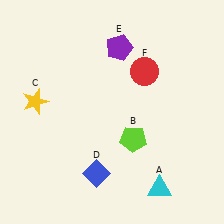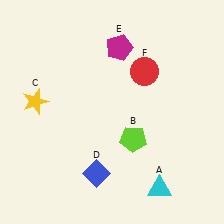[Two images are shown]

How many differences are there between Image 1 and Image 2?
There is 1 difference between the two images.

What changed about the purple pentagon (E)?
In Image 1, E is purple. In Image 2, it changed to magenta.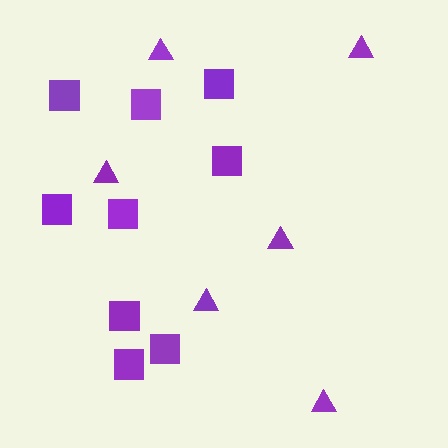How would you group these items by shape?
There are 2 groups: one group of squares (9) and one group of triangles (6).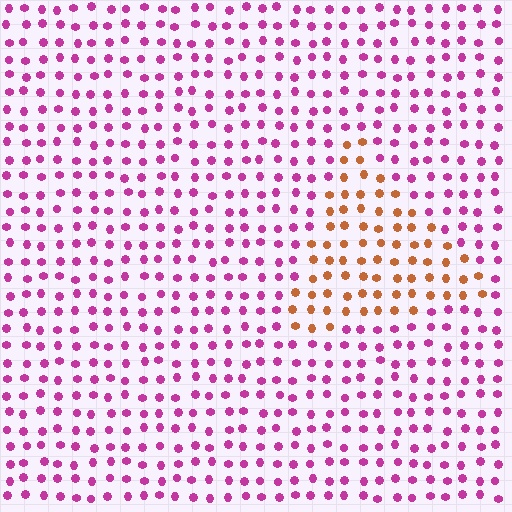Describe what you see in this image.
The image is filled with small magenta elements in a uniform arrangement. A triangle-shaped region is visible where the elements are tinted to a slightly different hue, forming a subtle color boundary.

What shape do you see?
I see a triangle.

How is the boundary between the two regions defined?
The boundary is defined purely by a slight shift in hue (about 67 degrees). Spacing, size, and orientation are identical on both sides.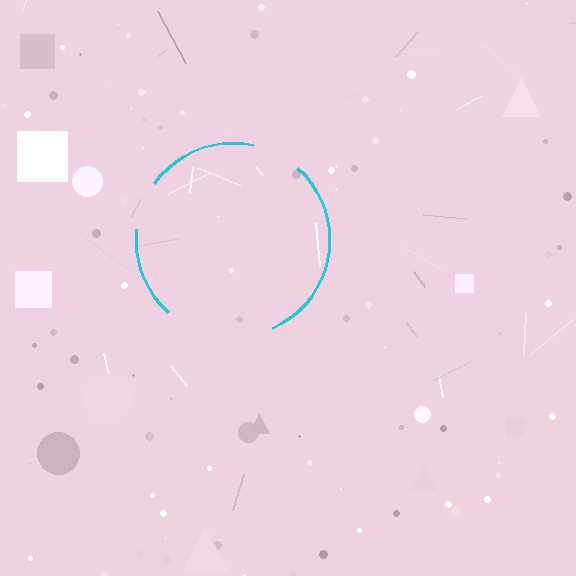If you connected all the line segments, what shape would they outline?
They would outline a circle.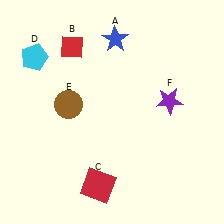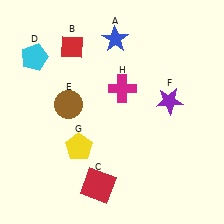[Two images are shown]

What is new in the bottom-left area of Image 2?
A yellow pentagon (G) was added in the bottom-left area of Image 2.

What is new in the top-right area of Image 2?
A magenta cross (H) was added in the top-right area of Image 2.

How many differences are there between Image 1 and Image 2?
There are 2 differences between the two images.